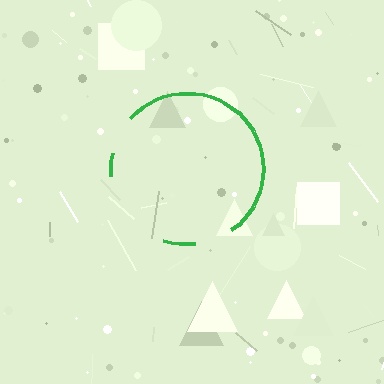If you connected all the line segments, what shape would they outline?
They would outline a circle.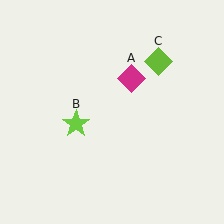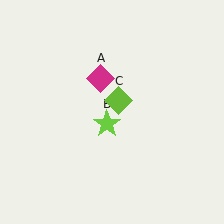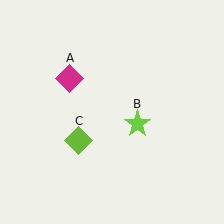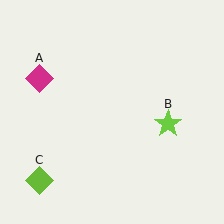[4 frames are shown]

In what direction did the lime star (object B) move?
The lime star (object B) moved right.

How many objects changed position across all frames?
3 objects changed position: magenta diamond (object A), lime star (object B), lime diamond (object C).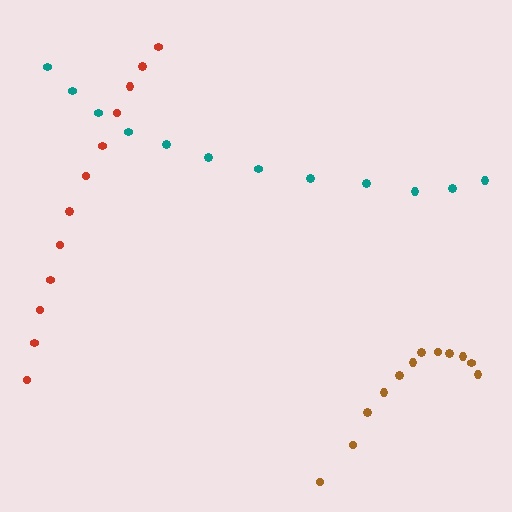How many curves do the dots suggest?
There are 3 distinct paths.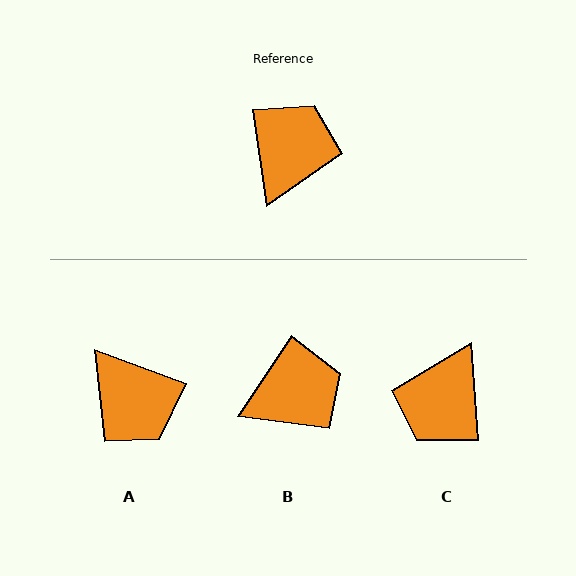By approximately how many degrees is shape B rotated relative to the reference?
Approximately 42 degrees clockwise.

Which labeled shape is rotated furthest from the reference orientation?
C, about 175 degrees away.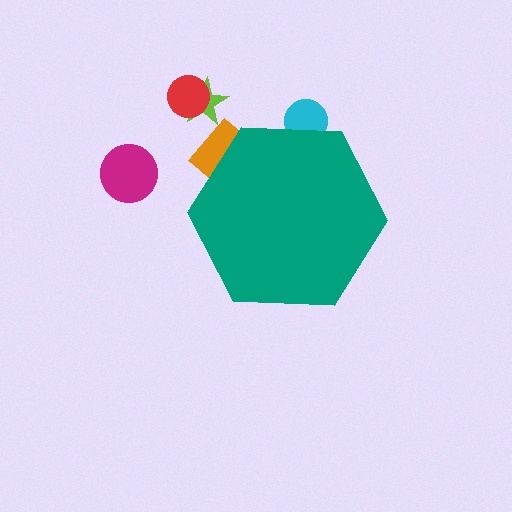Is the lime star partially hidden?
No, the lime star is fully visible.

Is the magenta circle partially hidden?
No, the magenta circle is fully visible.